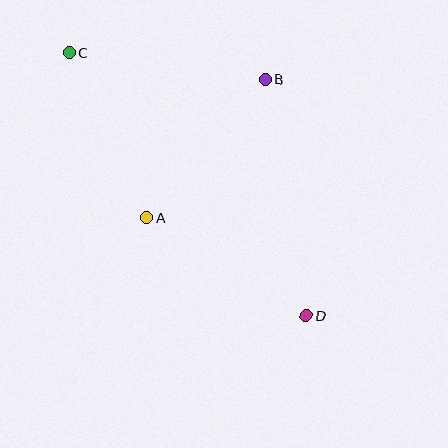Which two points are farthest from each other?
Points C and D are farthest from each other.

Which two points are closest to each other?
Points A and B are closest to each other.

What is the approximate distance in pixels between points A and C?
The distance between A and C is approximately 182 pixels.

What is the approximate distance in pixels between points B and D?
The distance between B and D is approximately 240 pixels.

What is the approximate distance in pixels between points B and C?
The distance between B and C is approximately 198 pixels.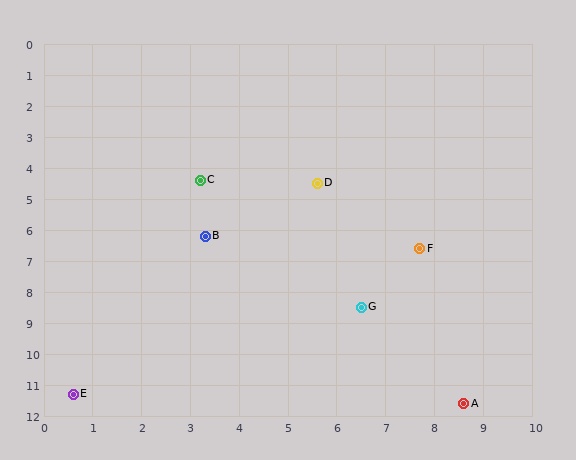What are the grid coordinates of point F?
Point F is at approximately (7.7, 6.6).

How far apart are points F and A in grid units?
Points F and A are about 5.1 grid units apart.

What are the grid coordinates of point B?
Point B is at approximately (3.3, 6.2).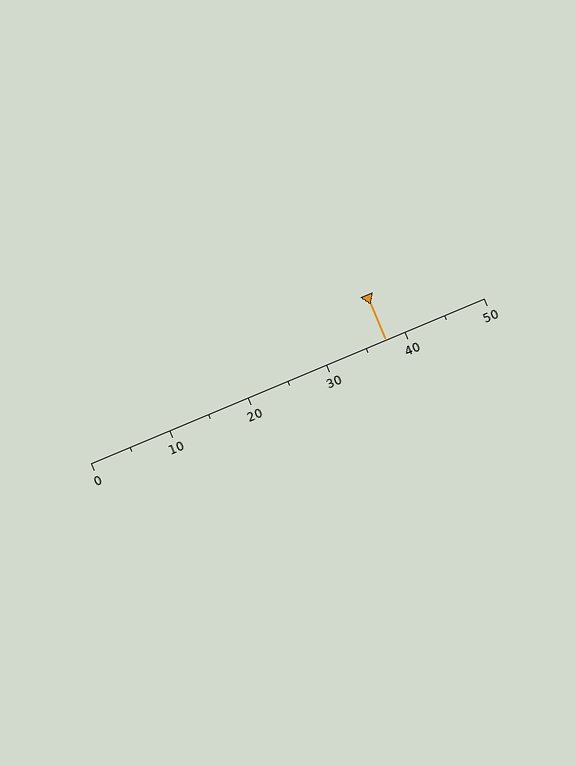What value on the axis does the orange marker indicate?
The marker indicates approximately 37.5.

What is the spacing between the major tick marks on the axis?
The major ticks are spaced 10 apart.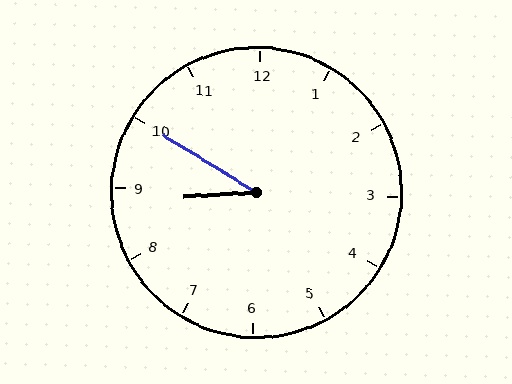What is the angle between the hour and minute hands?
Approximately 35 degrees.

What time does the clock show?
8:50.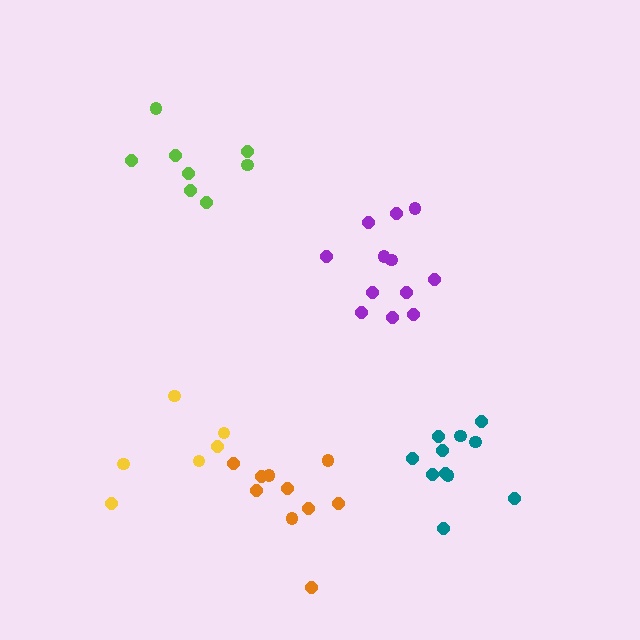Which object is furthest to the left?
The yellow cluster is leftmost.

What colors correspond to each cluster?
The clusters are colored: yellow, lime, purple, teal, orange.